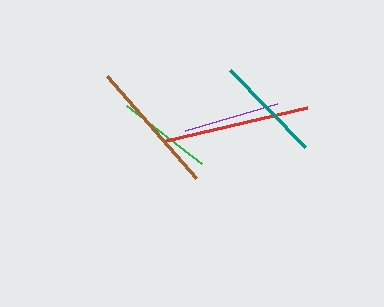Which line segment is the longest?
The red line is the longest at approximately 145 pixels.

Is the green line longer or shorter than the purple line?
The green line is longer than the purple line.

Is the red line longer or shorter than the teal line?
The red line is longer than the teal line.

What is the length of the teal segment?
The teal segment is approximately 107 pixels long.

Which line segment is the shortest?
The purple line is the shortest at approximately 96 pixels.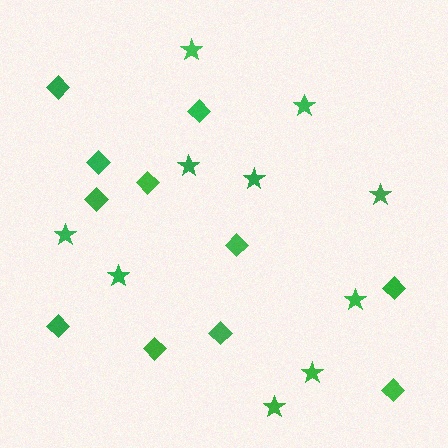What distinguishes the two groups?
There are 2 groups: one group of stars (10) and one group of diamonds (11).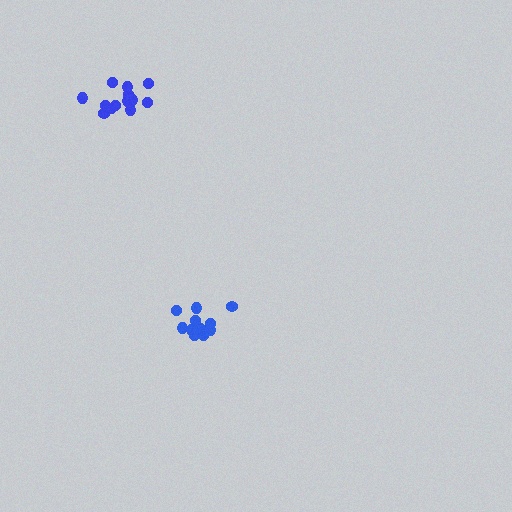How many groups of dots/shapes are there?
There are 2 groups.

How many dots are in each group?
Group 1: 11 dots, Group 2: 14 dots (25 total).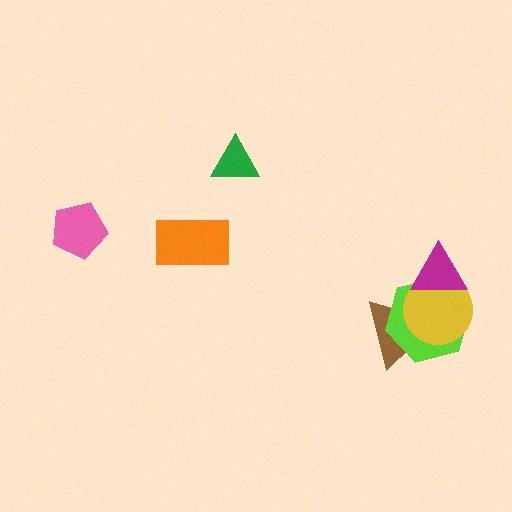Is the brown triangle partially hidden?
Yes, it is partially covered by another shape.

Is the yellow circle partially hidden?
Yes, it is partially covered by another shape.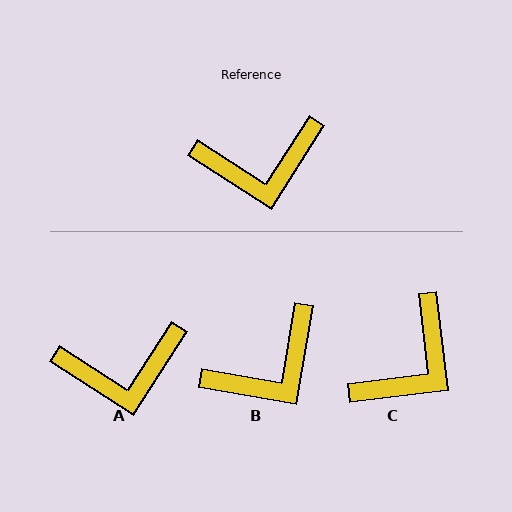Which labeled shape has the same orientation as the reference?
A.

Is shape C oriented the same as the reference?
No, it is off by about 40 degrees.